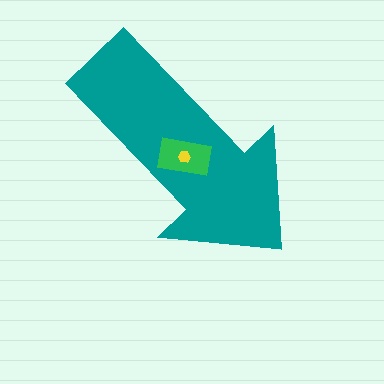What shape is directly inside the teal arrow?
The green rectangle.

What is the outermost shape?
The teal arrow.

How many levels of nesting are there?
3.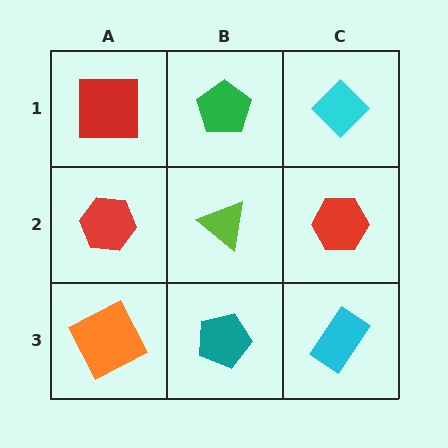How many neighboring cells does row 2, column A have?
3.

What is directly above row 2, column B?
A green pentagon.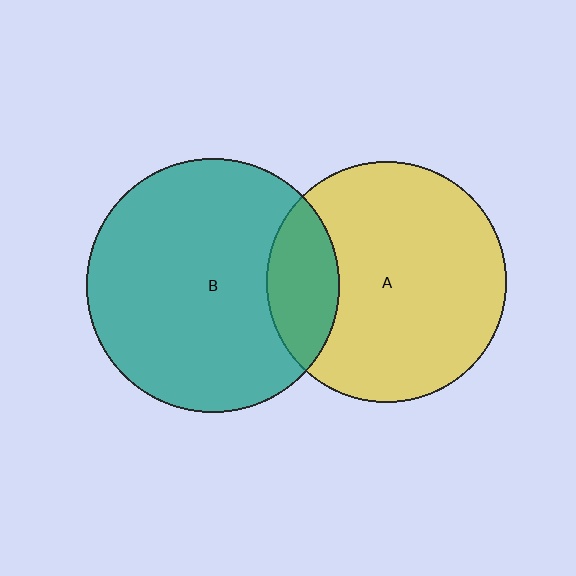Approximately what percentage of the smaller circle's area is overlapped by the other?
Approximately 20%.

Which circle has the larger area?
Circle B (teal).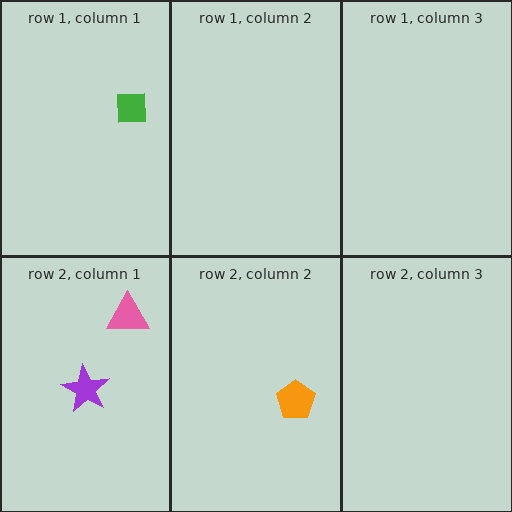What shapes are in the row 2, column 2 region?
The orange pentagon.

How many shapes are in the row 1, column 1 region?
1.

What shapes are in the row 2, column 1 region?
The pink triangle, the purple star.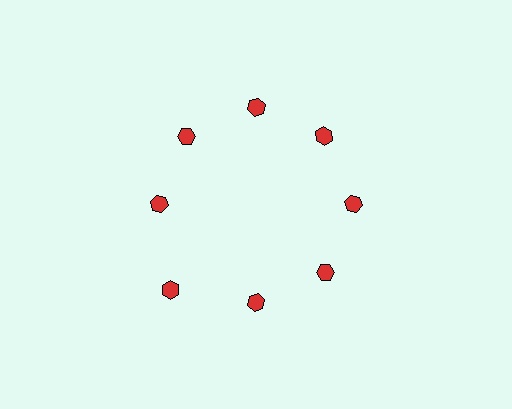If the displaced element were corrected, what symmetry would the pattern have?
It would have 8-fold rotational symmetry — the pattern would map onto itself every 45 degrees.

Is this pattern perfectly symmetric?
No. The 8 red hexagons are arranged in a ring, but one element near the 8 o'clock position is pushed outward from the center, breaking the 8-fold rotational symmetry.